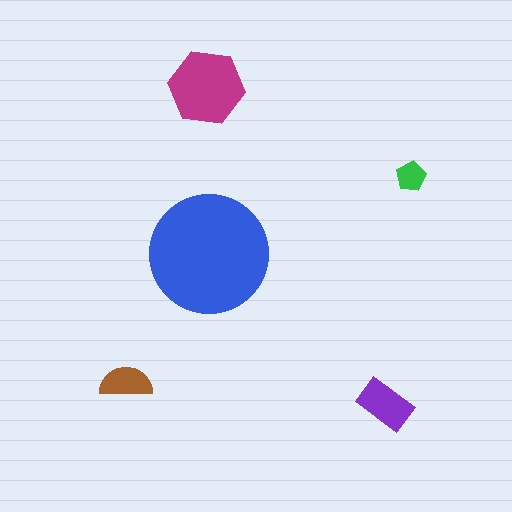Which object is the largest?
The blue circle.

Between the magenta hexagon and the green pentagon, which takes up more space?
The magenta hexagon.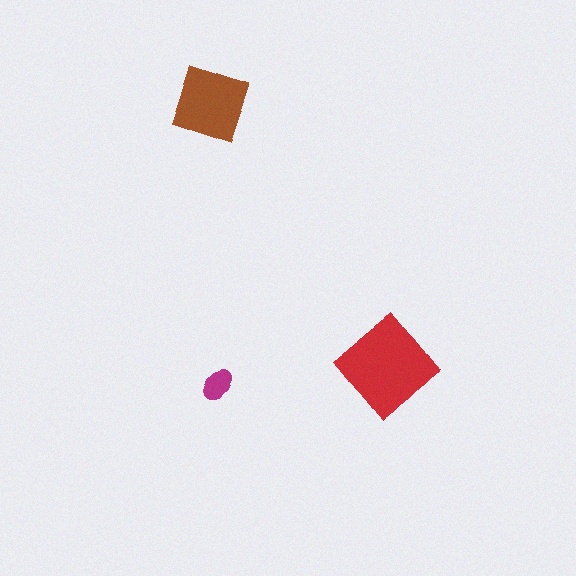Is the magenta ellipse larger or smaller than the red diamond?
Smaller.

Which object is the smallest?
The magenta ellipse.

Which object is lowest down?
The magenta ellipse is bottommost.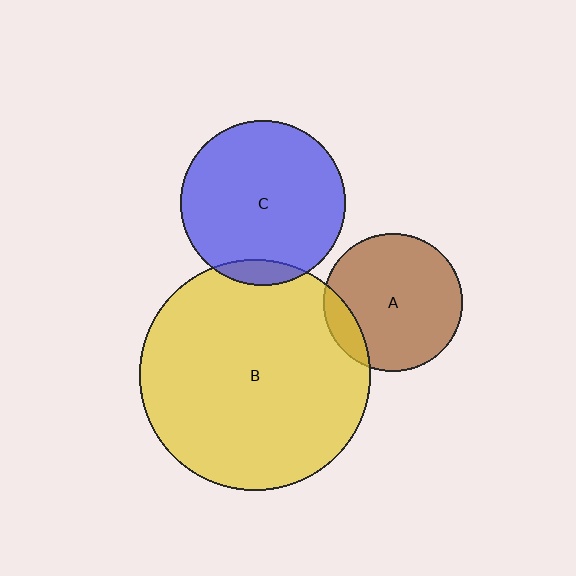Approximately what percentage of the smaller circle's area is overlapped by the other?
Approximately 10%.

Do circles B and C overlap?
Yes.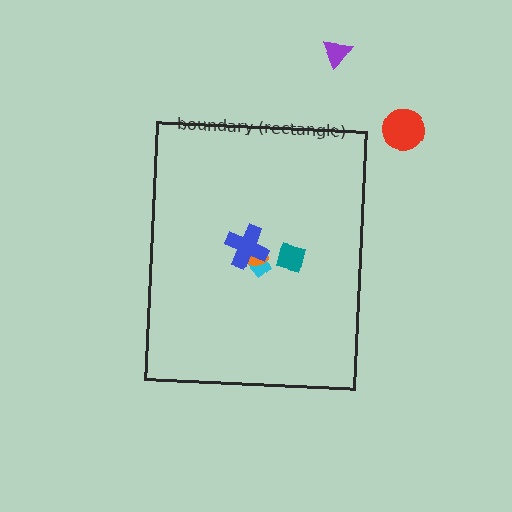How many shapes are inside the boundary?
4 inside, 2 outside.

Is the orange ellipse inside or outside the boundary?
Inside.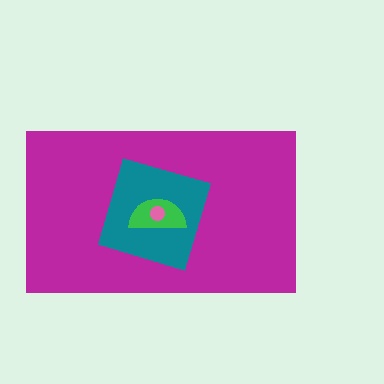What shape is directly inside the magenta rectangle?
The teal diamond.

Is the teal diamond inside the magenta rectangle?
Yes.